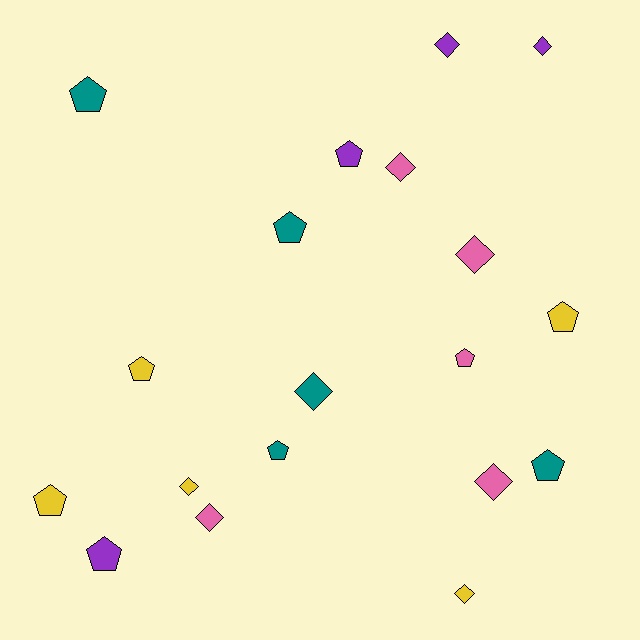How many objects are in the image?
There are 19 objects.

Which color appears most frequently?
Pink, with 5 objects.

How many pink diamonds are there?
There are 4 pink diamonds.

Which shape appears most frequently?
Pentagon, with 10 objects.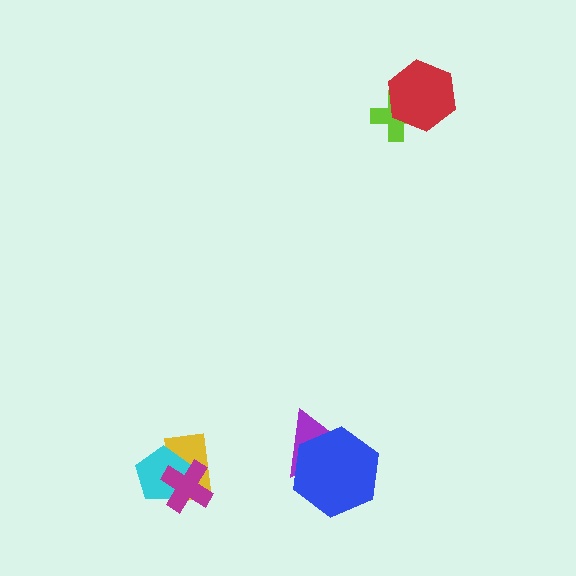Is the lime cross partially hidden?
Yes, it is partially covered by another shape.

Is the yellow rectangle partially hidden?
Yes, it is partially covered by another shape.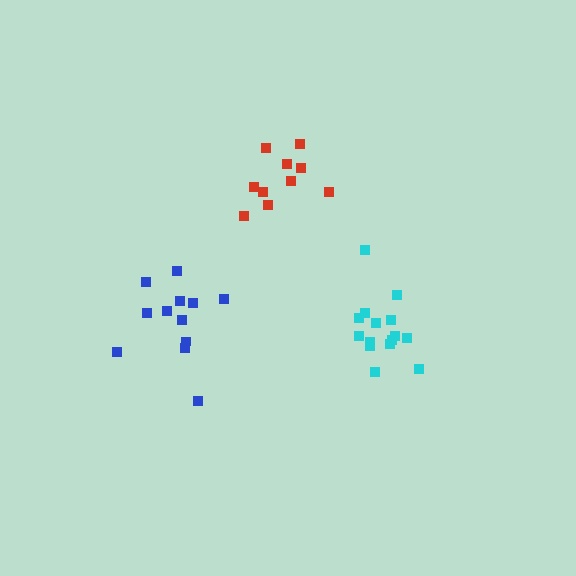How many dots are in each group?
Group 1: 10 dots, Group 2: 15 dots, Group 3: 12 dots (37 total).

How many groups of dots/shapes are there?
There are 3 groups.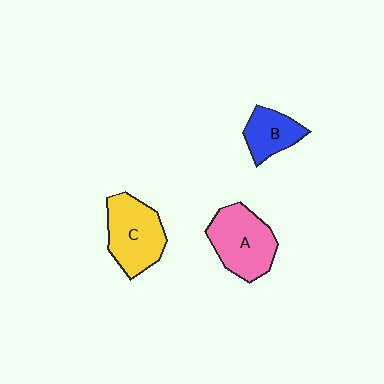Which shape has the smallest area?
Shape B (blue).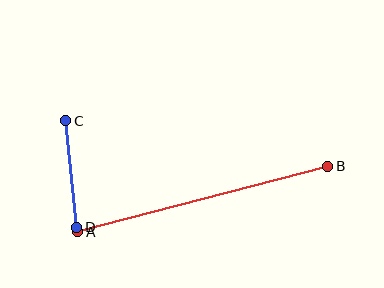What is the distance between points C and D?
The distance is approximately 107 pixels.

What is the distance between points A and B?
The distance is approximately 259 pixels.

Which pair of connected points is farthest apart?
Points A and B are farthest apart.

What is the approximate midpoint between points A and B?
The midpoint is at approximately (203, 199) pixels.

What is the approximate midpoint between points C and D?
The midpoint is at approximately (71, 174) pixels.